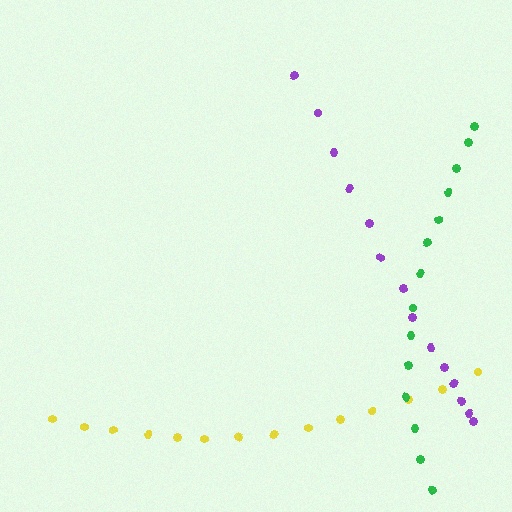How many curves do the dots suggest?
There are 3 distinct paths.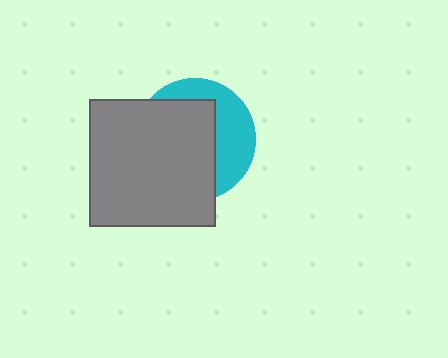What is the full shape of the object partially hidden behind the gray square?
The partially hidden object is a cyan circle.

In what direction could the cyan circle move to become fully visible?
The cyan circle could move right. That would shift it out from behind the gray square entirely.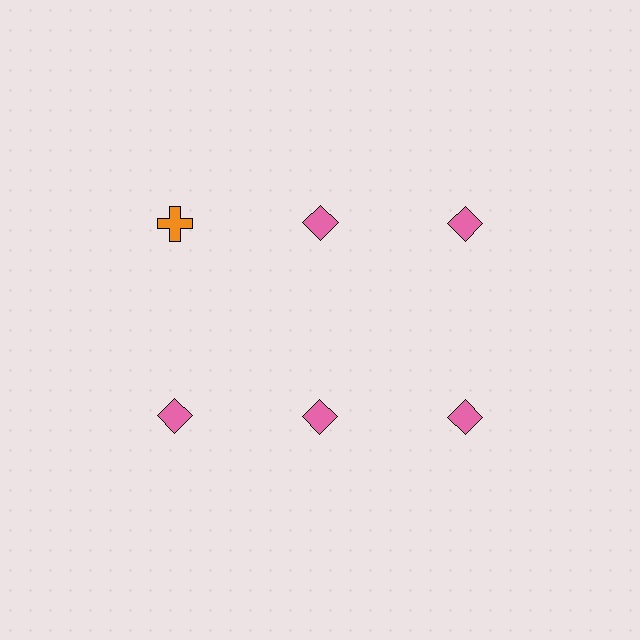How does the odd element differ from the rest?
It differs in both color (orange instead of pink) and shape (cross instead of diamond).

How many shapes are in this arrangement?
There are 6 shapes arranged in a grid pattern.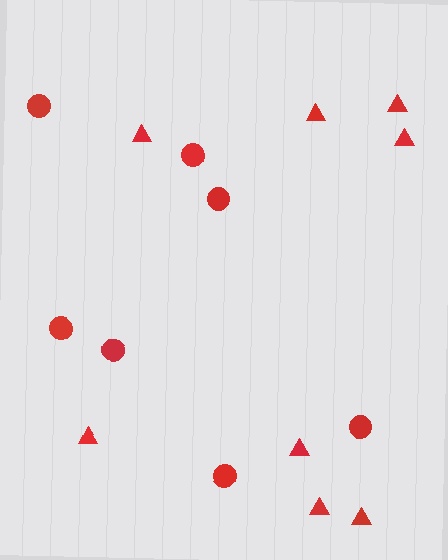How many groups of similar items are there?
There are 2 groups: one group of triangles (8) and one group of circles (7).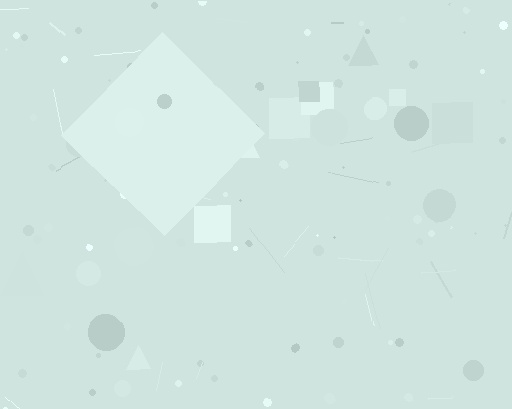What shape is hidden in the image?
A diamond is hidden in the image.